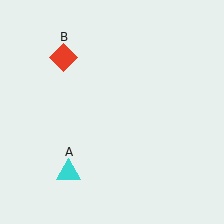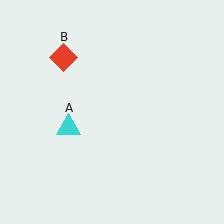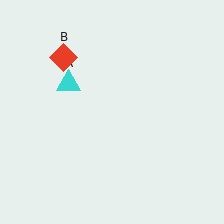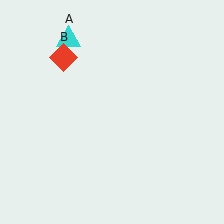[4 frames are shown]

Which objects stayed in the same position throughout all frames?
Red diamond (object B) remained stationary.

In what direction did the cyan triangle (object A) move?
The cyan triangle (object A) moved up.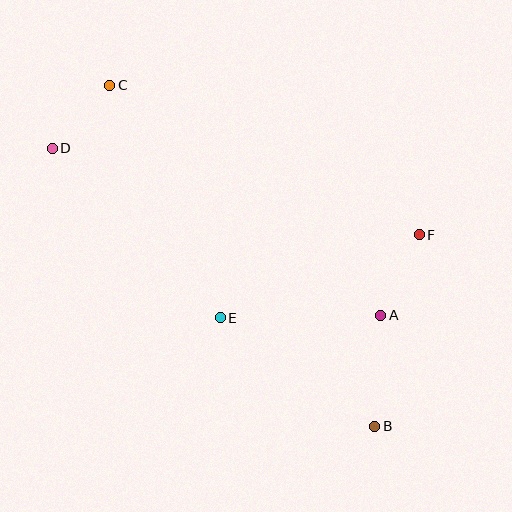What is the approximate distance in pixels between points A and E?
The distance between A and E is approximately 161 pixels.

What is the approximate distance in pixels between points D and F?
The distance between D and F is approximately 377 pixels.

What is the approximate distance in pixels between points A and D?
The distance between A and D is approximately 369 pixels.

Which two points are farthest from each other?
Points B and C are farthest from each other.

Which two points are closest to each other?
Points C and D are closest to each other.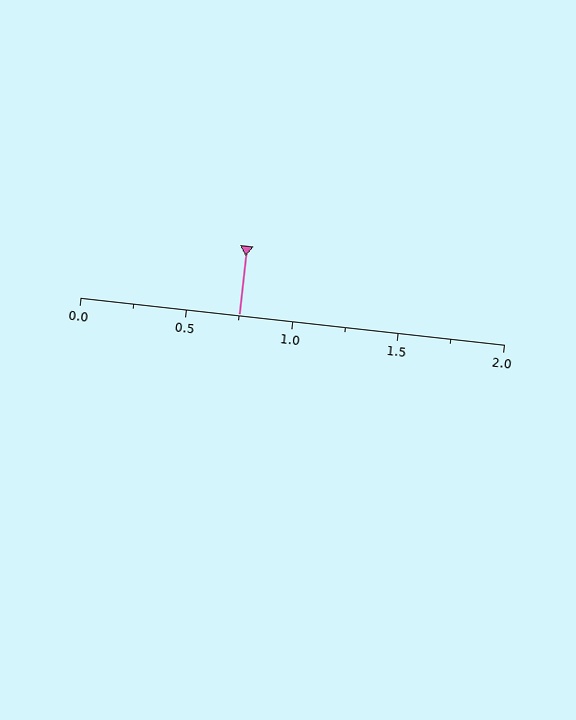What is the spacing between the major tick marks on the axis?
The major ticks are spaced 0.5 apart.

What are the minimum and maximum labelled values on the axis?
The axis runs from 0.0 to 2.0.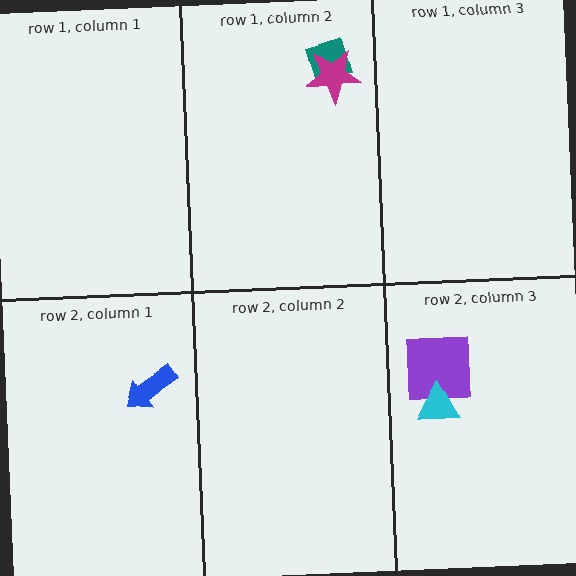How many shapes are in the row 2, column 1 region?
1.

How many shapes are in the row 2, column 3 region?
2.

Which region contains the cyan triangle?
The row 2, column 3 region.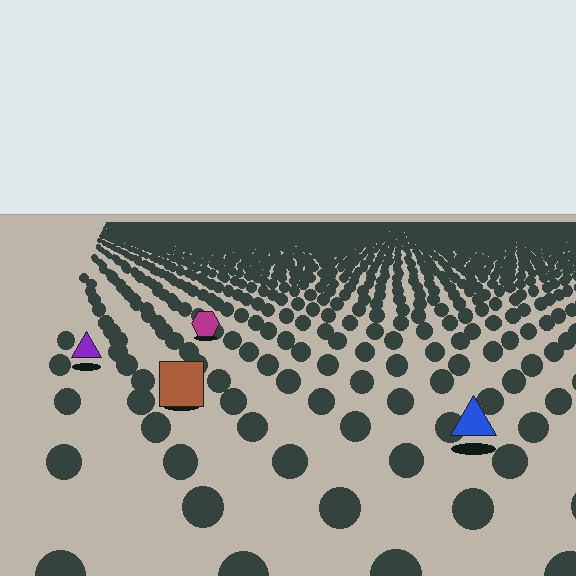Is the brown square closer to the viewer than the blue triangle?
No. The blue triangle is closer — you can tell from the texture gradient: the ground texture is coarser near it.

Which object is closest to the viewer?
The blue triangle is closest. The texture marks near it are larger and more spread out.